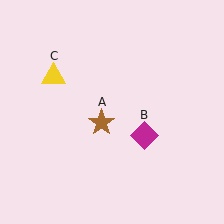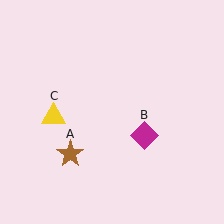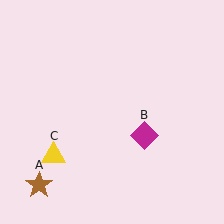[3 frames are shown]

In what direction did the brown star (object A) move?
The brown star (object A) moved down and to the left.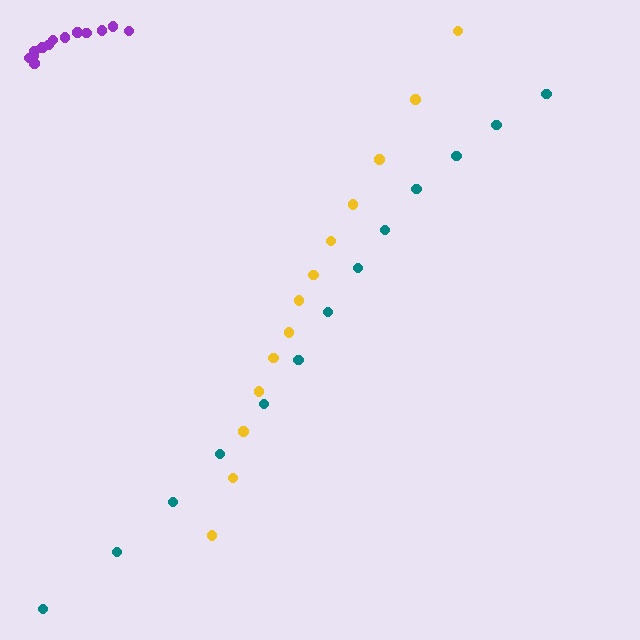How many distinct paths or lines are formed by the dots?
There are 3 distinct paths.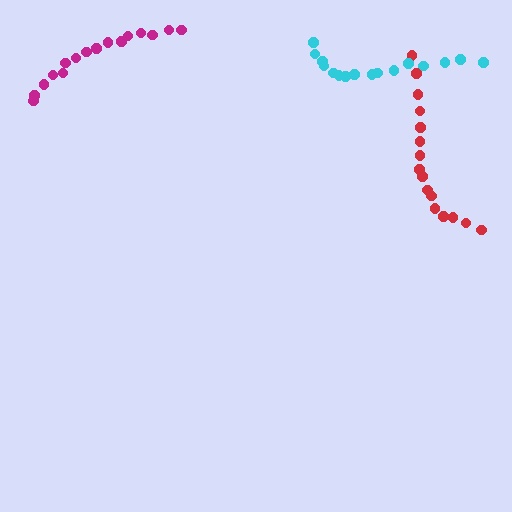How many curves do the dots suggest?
There are 3 distinct paths.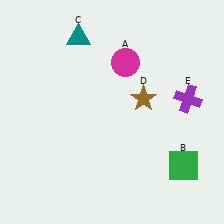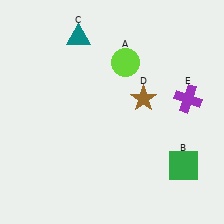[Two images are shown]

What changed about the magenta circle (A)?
In Image 1, A is magenta. In Image 2, it changed to lime.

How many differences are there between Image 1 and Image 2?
There is 1 difference between the two images.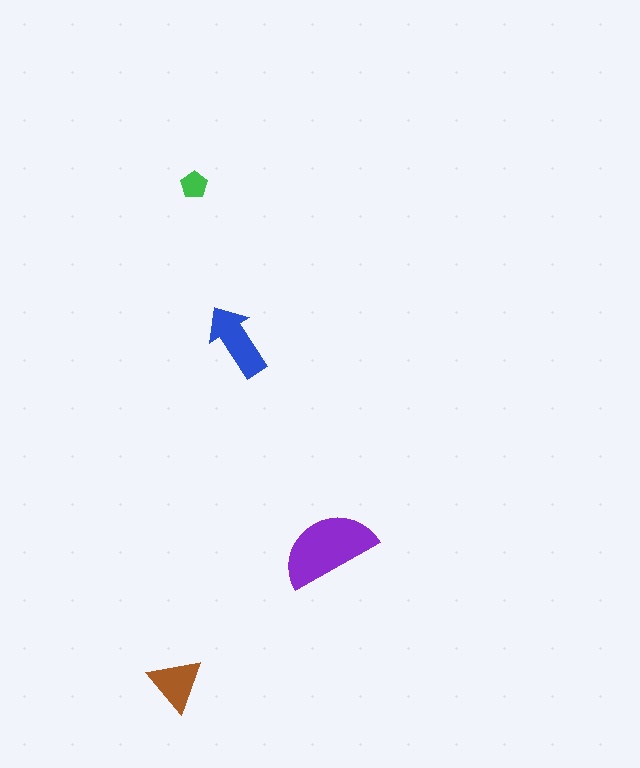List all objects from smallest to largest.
The green pentagon, the brown triangle, the blue arrow, the purple semicircle.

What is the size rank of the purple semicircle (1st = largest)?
1st.